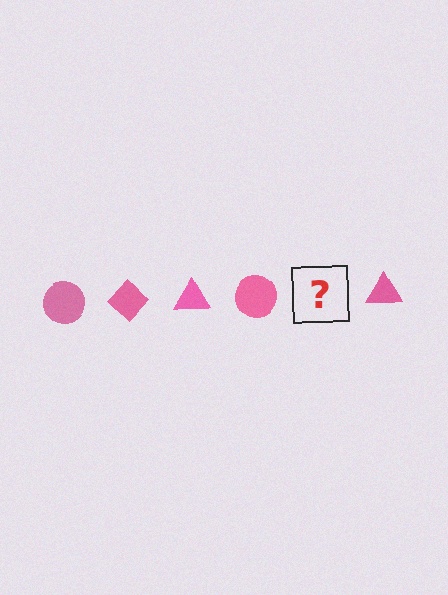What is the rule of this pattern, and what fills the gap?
The rule is that the pattern cycles through circle, diamond, triangle shapes in pink. The gap should be filled with a pink diamond.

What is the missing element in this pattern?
The missing element is a pink diamond.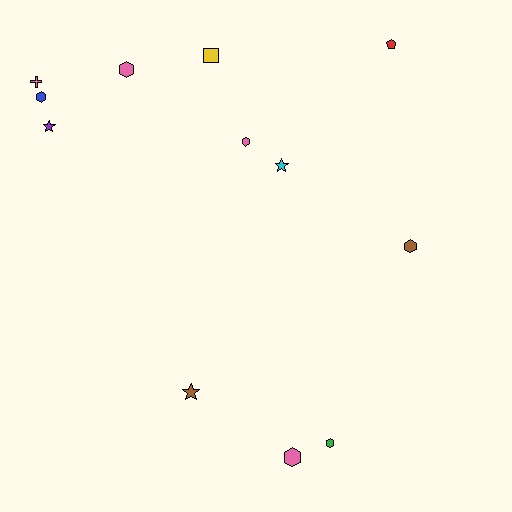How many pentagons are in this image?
There is 1 pentagon.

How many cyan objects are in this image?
There is 1 cyan object.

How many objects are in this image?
There are 12 objects.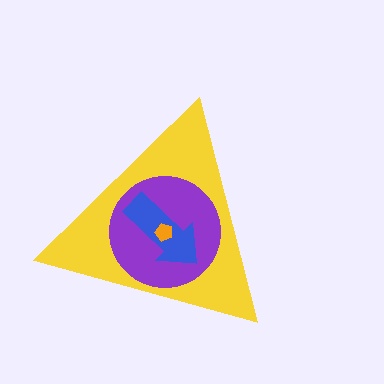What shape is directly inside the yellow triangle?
The purple circle.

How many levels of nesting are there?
4.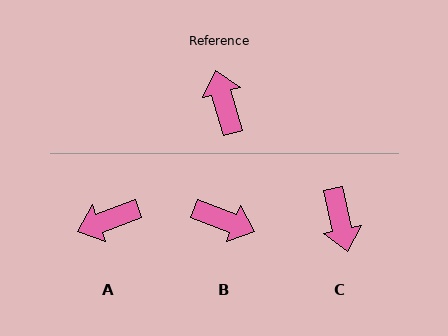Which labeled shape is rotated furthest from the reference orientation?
C, about 177 degrees away.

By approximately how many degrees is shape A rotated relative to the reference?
Approximately 94 degrees counter-clockwise.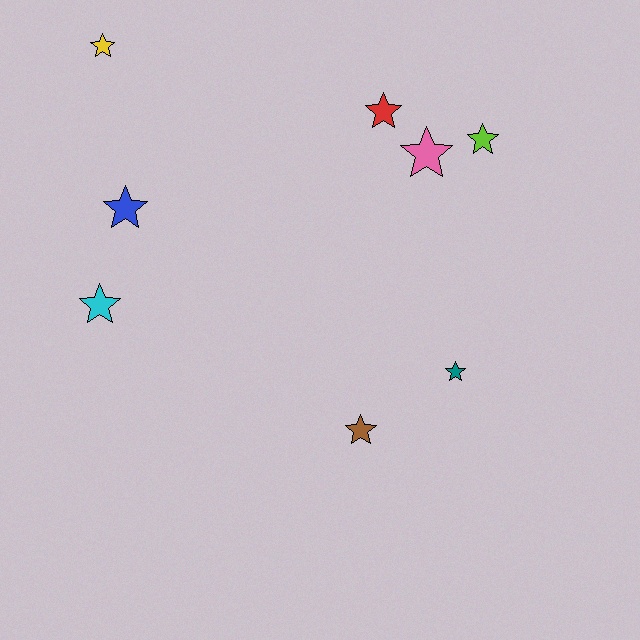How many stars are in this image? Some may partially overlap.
There are 8 stars.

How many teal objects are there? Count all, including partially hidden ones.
There is 1 teal object.